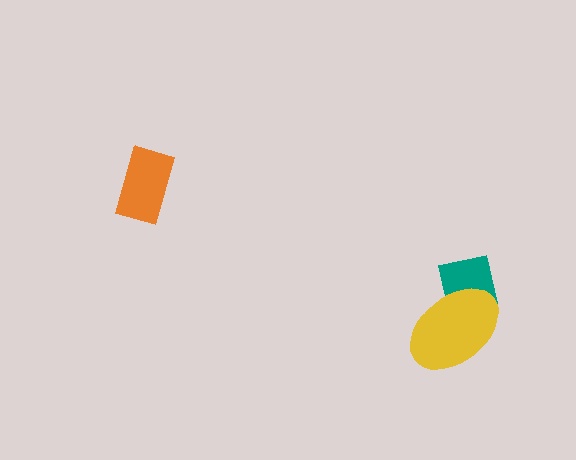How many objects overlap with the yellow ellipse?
1 object overlaps with the yellow ellipse.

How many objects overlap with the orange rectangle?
0 objects overlap with the orange rectangle.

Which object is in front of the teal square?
The yellow ellipse is in front of the teal square.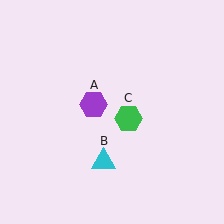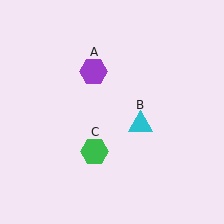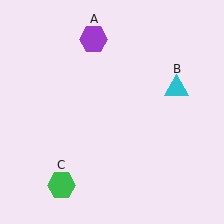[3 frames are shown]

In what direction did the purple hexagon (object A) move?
The purple hexagon (object A) moved up.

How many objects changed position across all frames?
3 objects changed position: purple hexagon (object A), cyan triangle (object B), green hexagon (object C).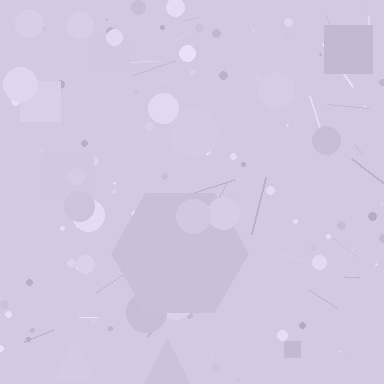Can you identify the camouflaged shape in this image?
The camouflaged shape is a hexagon.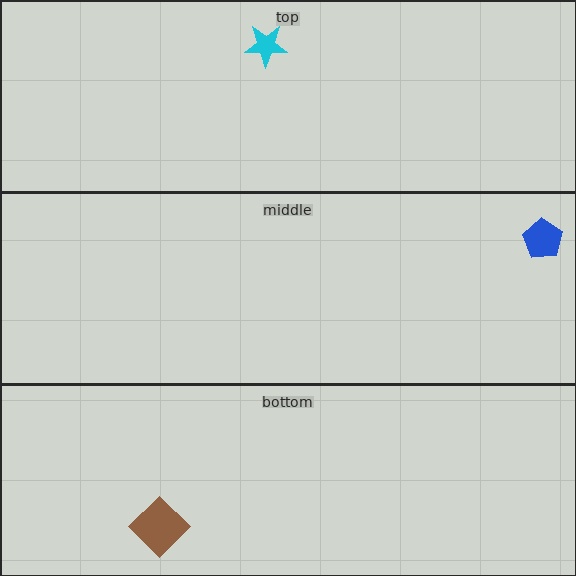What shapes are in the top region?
The cyan star.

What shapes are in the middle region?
The blue pentagon.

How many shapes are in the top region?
1.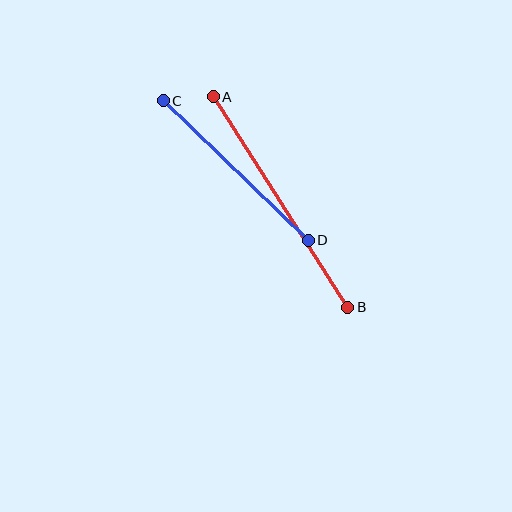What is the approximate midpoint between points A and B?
The midpoint is at approximately (280, 202) pixels.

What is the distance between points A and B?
The distance is approximately 250 pixels.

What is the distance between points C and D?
The distance is approximately 201 pixels.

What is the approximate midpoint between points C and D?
The midpoint is at approximately (236, 170) pixels.